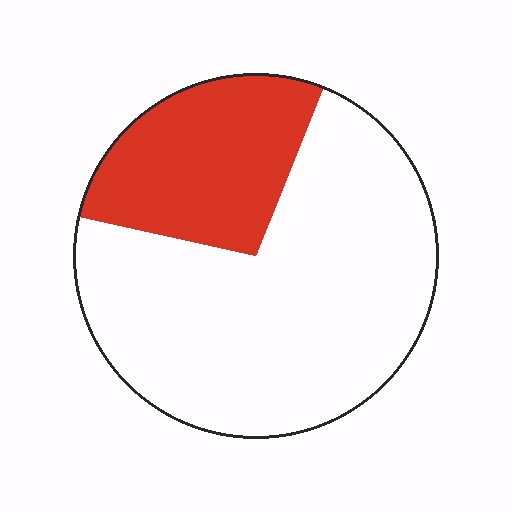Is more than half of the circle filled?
No.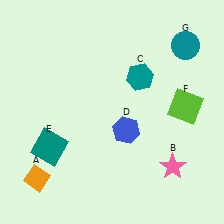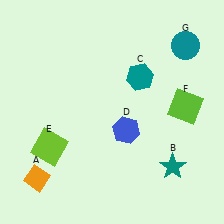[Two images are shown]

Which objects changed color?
B changed from pink to teal. E changed from teal to lime.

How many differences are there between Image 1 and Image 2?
There are 2 differences between the two images.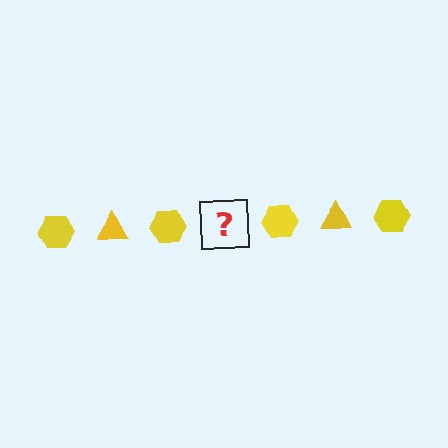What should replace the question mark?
The question mark should be replaced with a yellow triangle.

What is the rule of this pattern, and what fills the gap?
The rule is that the pattern cycles through hexagon, triangle shapes in yellow. The gap should be filled with a yellow triangle.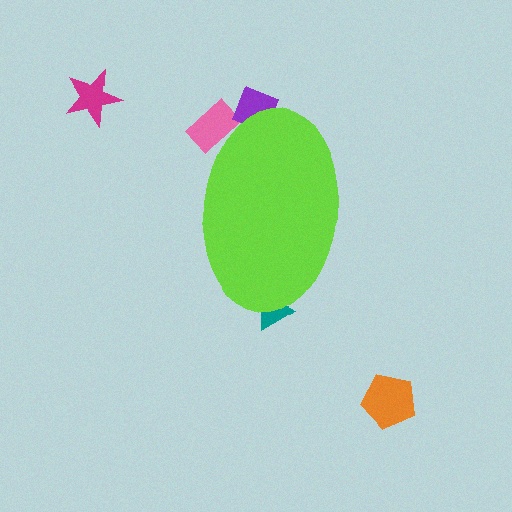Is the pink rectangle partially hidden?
Yes, the pink rectangle is partially hidden behind the lime ellipse.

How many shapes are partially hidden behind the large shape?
3 shapes are partially hidden.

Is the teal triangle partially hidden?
Yes, the teal triangle is partially hidden behind the lime ellipse.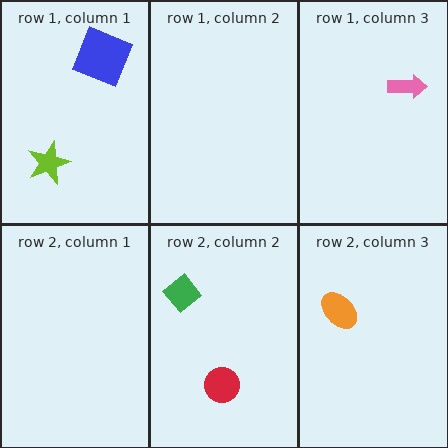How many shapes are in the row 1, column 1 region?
2.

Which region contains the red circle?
The row 2, column 2 region.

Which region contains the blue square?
The row 1, column 1 region.